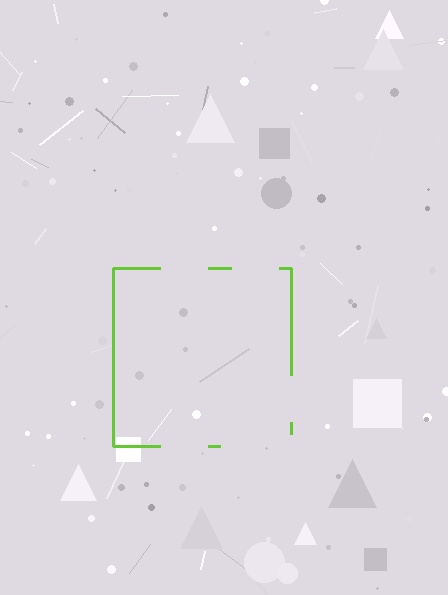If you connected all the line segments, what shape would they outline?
They would outline a square.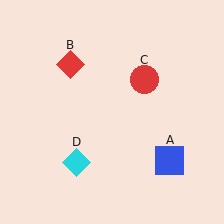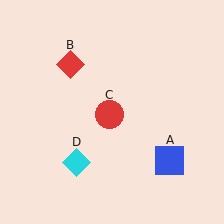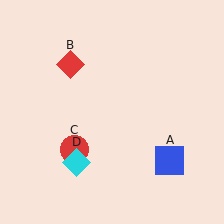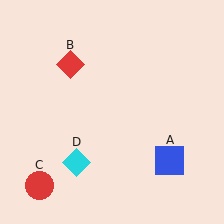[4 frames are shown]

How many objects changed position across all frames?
1 object changed position: red circle (object C).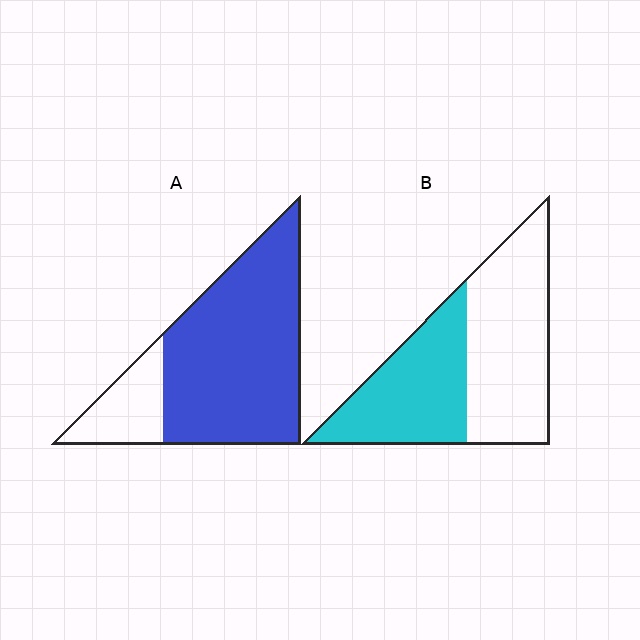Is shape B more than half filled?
No.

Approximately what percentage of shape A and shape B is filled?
A is approximately 80% and B is approximately 45%.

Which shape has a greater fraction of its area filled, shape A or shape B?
Shape A.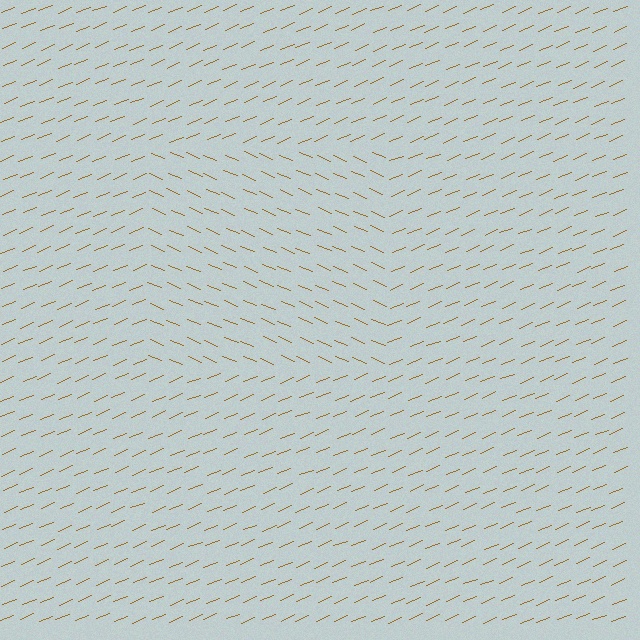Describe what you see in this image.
The image is filled with small brown line segments. A rectangle region in the image has lines oriented differently from the surrounding lines, creating a visible texture boundary.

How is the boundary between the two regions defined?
The boundary is defined purely by a change in line orientation (approximately 45 degrees difference). All lines are the same color and thickness.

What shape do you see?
I see a rectangle.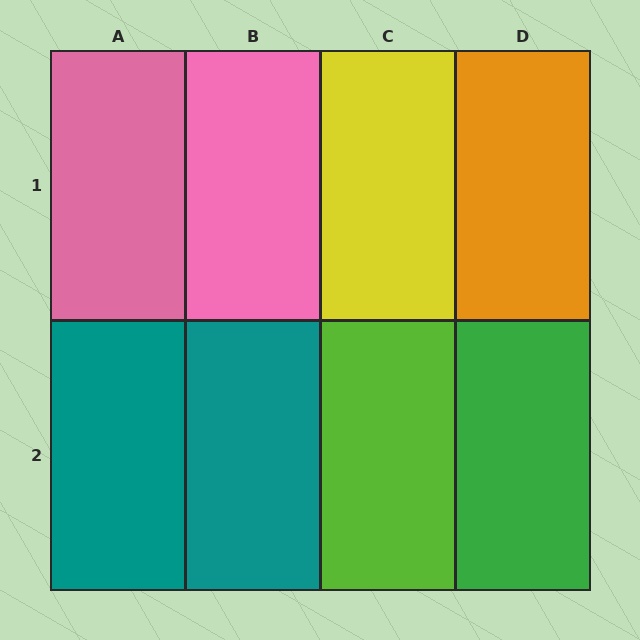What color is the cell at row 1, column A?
Pink.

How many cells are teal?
2 cells are teal.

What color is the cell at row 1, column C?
Yellow.